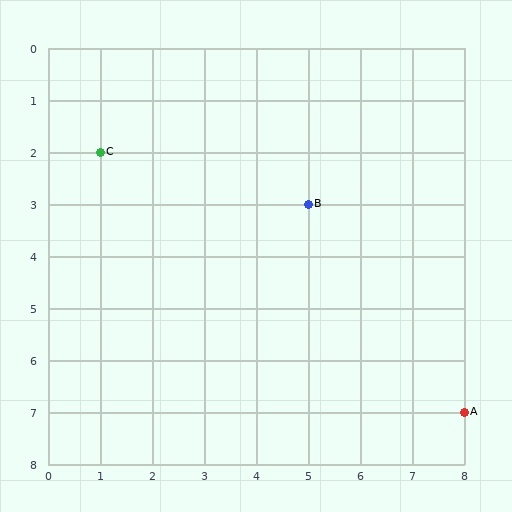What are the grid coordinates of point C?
Point C is at grid coordinates (1, 2).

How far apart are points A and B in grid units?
Points A and B are 3 columns and 4 rows apart (about 5.0 grid units diagonally).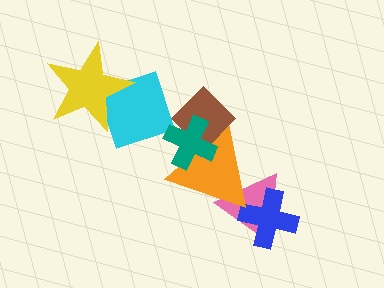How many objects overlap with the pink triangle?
2 objects overlap with the pink triangle.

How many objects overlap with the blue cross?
1 object overlaps with the blue cross.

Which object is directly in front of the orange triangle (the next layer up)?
The brown diamond is directly in front of the orange triangle.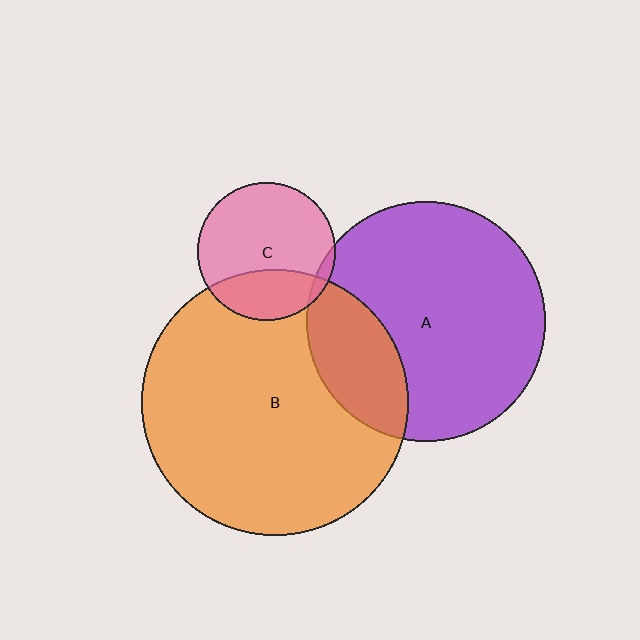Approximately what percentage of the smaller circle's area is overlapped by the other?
Approximately 30%.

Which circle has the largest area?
Circle B (orange).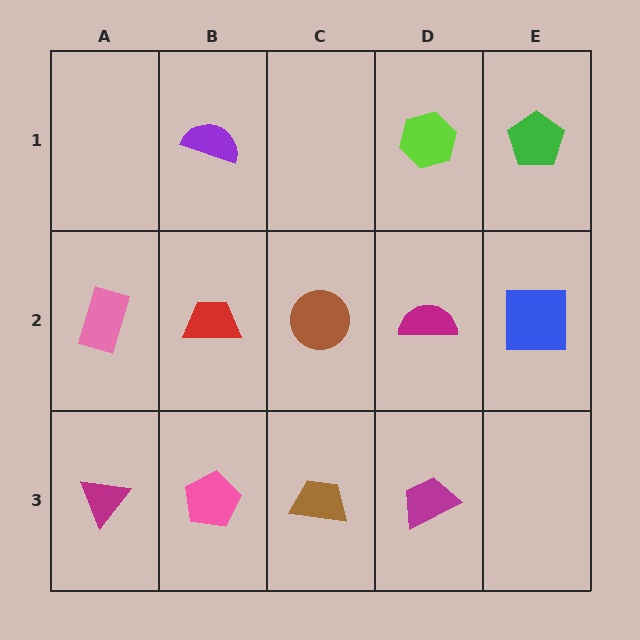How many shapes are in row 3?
4 shapes.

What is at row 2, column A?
A pink rectangle.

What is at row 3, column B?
A pink pentagon.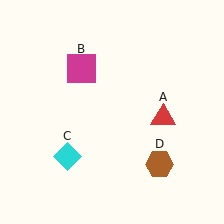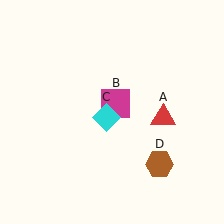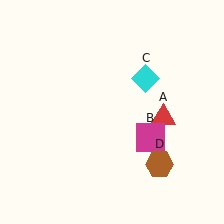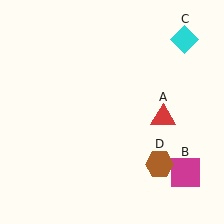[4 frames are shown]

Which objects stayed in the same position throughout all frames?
Red triangle (object A) and brown hexagon (object D) remained stationary.